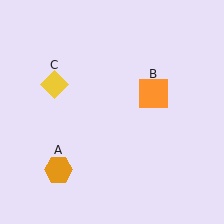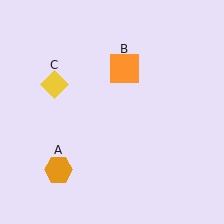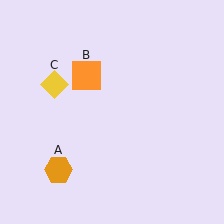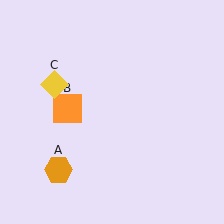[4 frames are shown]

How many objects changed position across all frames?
1 object changed position: orange square (object B).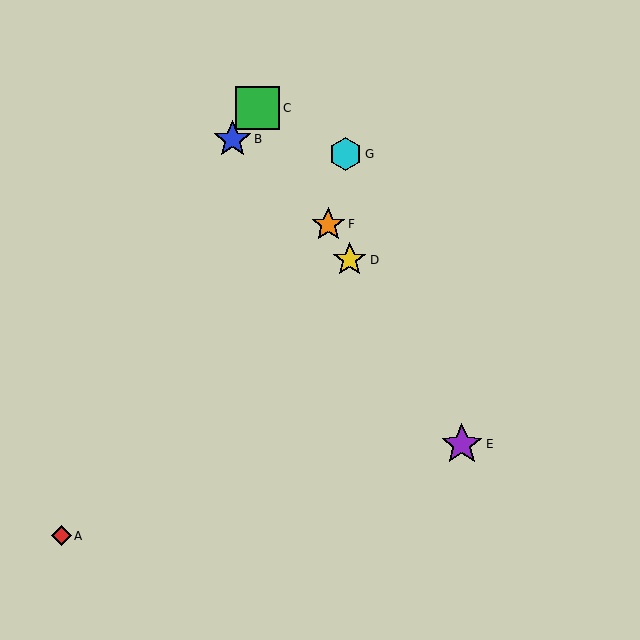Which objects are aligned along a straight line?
Objects C, D, E, F are aligned along a straight line.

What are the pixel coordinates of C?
Object C is at (258, 108).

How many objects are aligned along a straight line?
4 objects (C, D, E, F) are aligned along a straight line.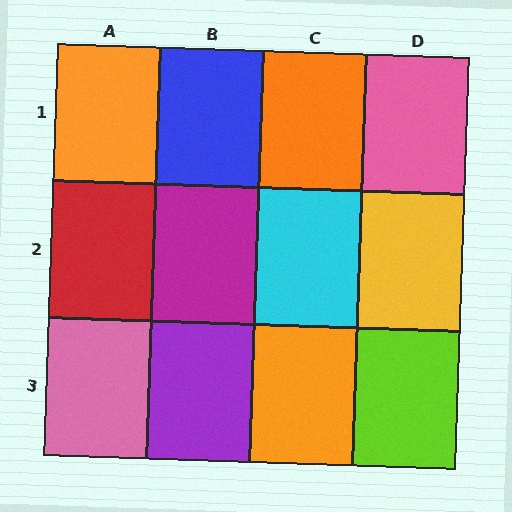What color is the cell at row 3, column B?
Purple.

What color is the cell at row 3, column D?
Lime.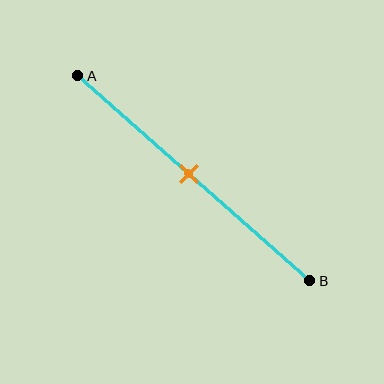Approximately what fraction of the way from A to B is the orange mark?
The orange mark is approximately 50% of the way from A to B.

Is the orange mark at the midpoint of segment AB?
Yes, the mark is approximately at the midpoint.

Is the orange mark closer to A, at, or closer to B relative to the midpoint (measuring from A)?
The orange mark is approximately at the midpoint of segment AB.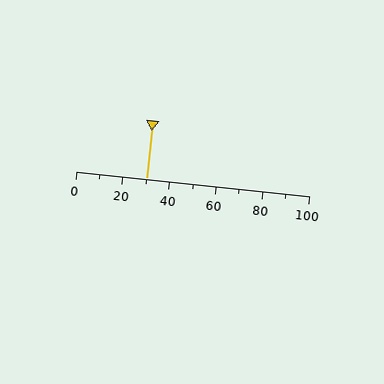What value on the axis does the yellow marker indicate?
The marker indicates approximately 30.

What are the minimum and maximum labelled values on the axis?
The axis runs from 0 to 100.